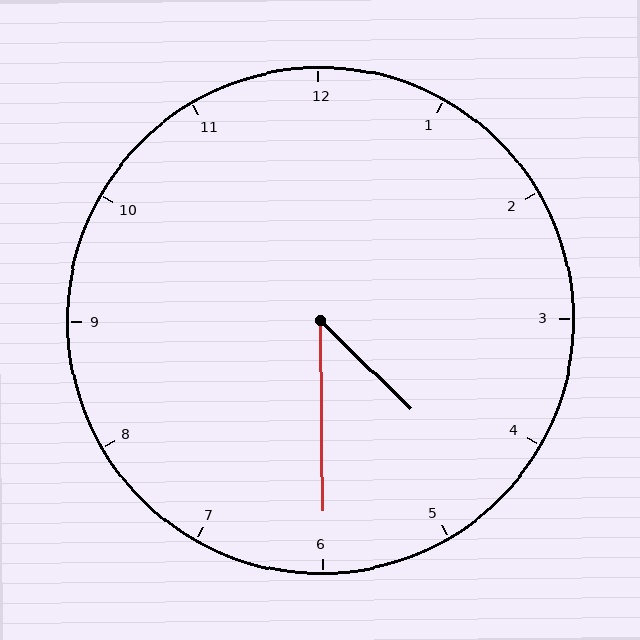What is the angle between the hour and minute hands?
Approximately 45 degrees.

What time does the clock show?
4:30.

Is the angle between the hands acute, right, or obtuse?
It is acute.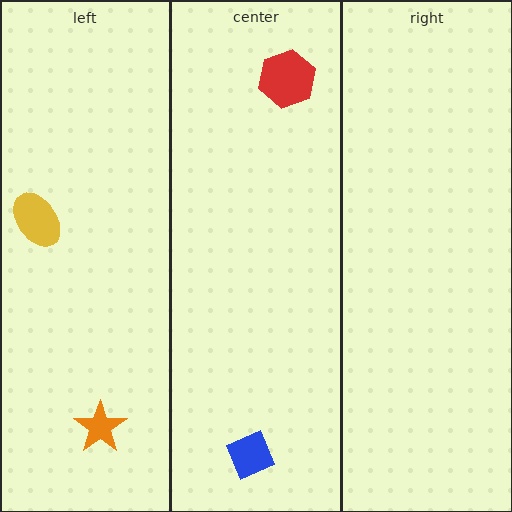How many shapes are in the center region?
2.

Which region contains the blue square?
The center region.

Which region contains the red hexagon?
The center region.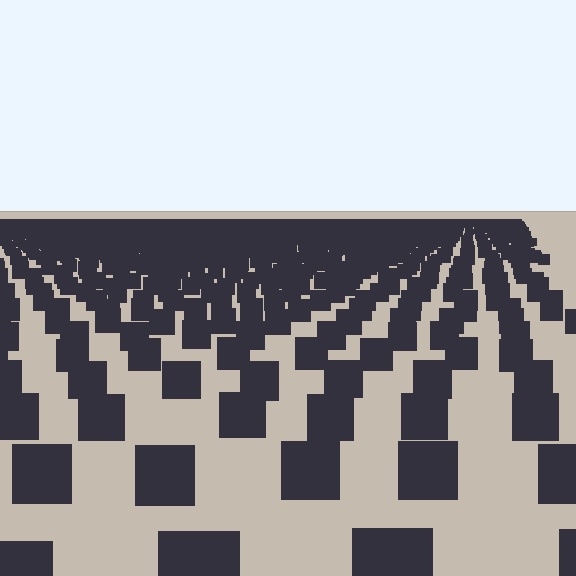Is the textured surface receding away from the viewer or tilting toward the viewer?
The surface is receding away from the viewer. Texture elements get smaller and denser toward the top.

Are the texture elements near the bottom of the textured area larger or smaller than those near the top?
Larger. Near the bottom, elements are closer to the viewer and appear at a bigger on-screen size.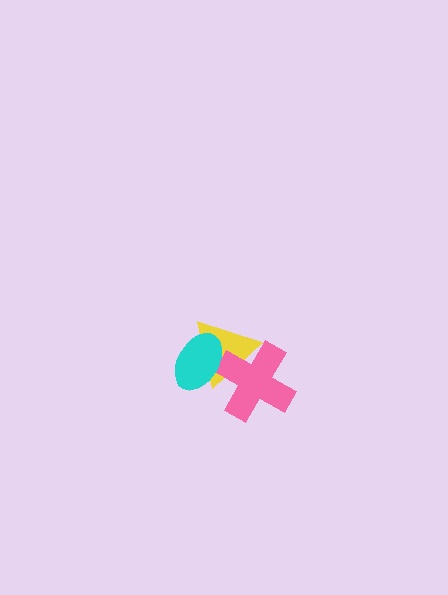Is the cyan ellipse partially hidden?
No, no other shape covers it.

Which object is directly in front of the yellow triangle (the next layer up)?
The pink cross is directly in front of the yellow triangle.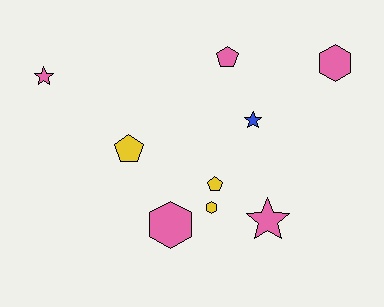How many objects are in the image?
There are 9 objects.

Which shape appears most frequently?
Pentagon, with 3 objects.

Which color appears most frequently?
Pink, with 5 objects.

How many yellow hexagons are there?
There is 1 yellow hexagon.